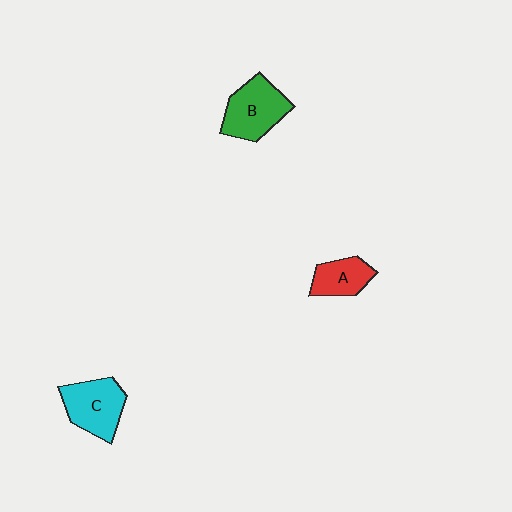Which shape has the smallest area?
Shape A (red).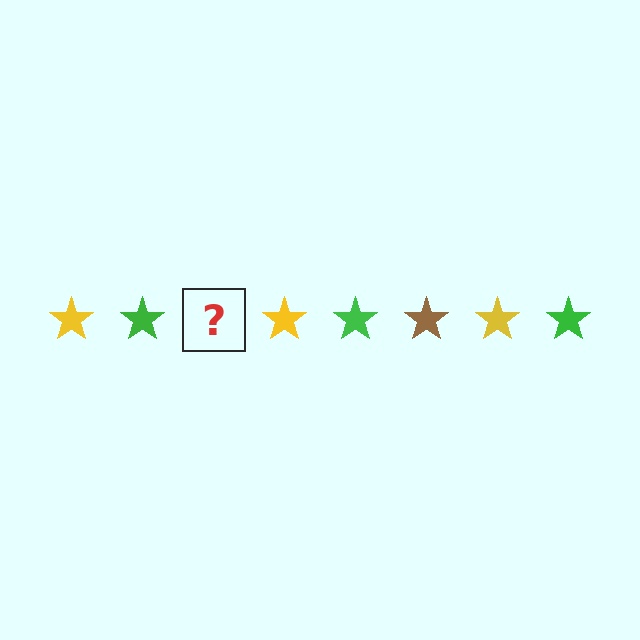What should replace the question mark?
The question mark should be replaced with a brown star.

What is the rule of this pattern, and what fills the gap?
The rule is that the pattern cycles through yellow, green, brown stars. The gap should be filled with a brown star.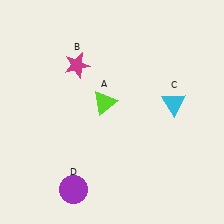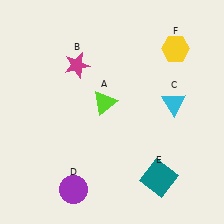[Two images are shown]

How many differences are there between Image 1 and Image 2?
There are 2 differences between the two images.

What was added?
A teal square (E), a yellow hexagon (F) were added in Image 2.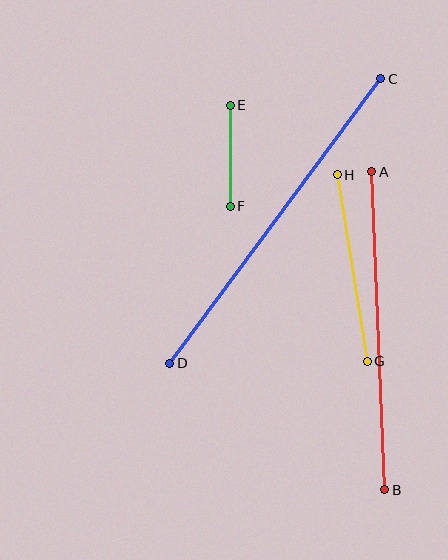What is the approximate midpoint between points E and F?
The midpoint is at approximately (230, 156) pixels.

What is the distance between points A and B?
The distance is approximately 318 pixels.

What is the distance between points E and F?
The distance is approximately 101 pixels.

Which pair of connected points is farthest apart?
Points C and D are farthest apart.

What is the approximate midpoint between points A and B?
The midpoint is at approximately (378, 331) pixels.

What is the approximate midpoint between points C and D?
The midpoint is at approximately (275, 221) pixels.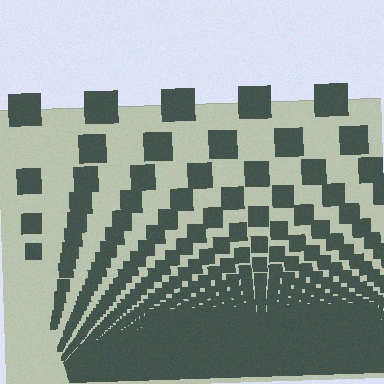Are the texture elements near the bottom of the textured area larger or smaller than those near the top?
Smaller. The gradient is inverted — elements near the bottom are smaller and denser.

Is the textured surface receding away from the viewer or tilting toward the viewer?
The surface appears to tilt toward the viewer. Texture elements get larger and sparser toward the top.